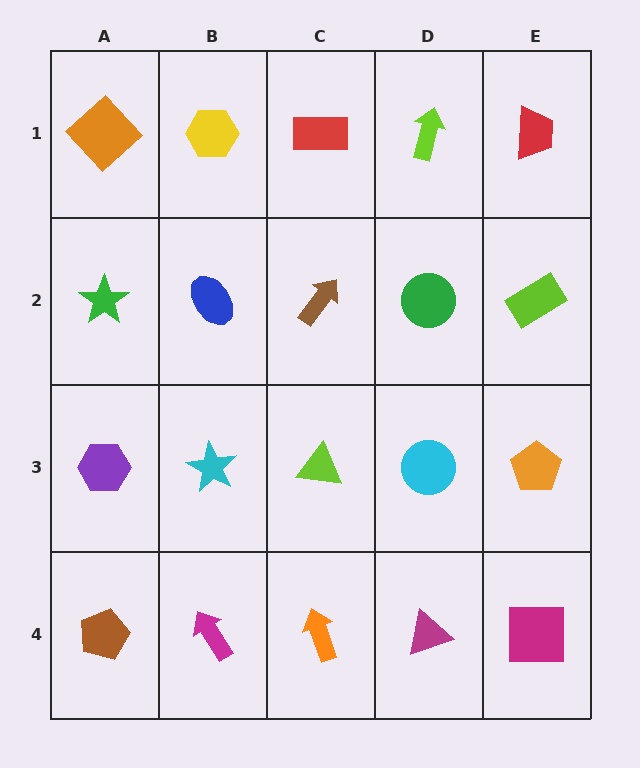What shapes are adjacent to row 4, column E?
An orange pentagon (row 3, column E), a magenta triangle (row 4, column D).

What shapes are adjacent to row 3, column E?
A lime rectangle (row 2, column E), a magenta square (row 4, column E), a cyan circle (row 3, column D).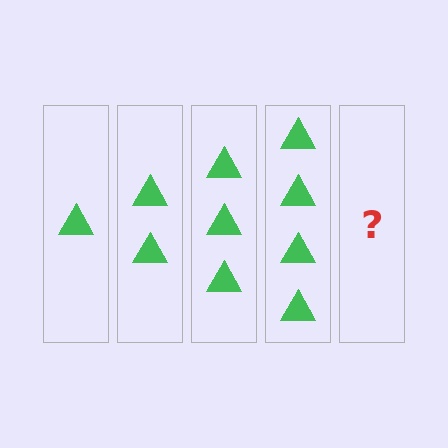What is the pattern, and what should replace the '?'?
The pattern is that each step adds one more triangle. The '?' should be 5 triangles.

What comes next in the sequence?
The next element should be 5 triangles.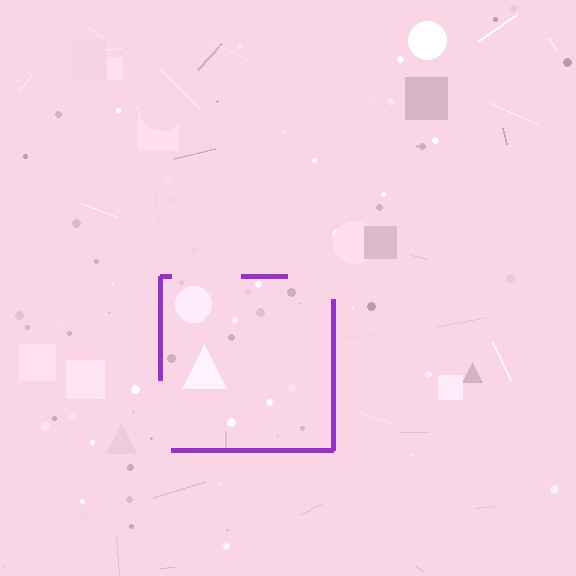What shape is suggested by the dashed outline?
The dashed outline suggests a square.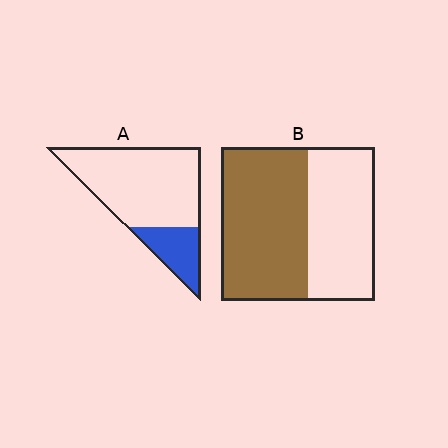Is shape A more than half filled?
No.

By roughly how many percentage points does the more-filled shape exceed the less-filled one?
By roughly 35 percentage points (B over A).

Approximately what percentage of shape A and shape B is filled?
A is approximately 25% and B is approximately 55%.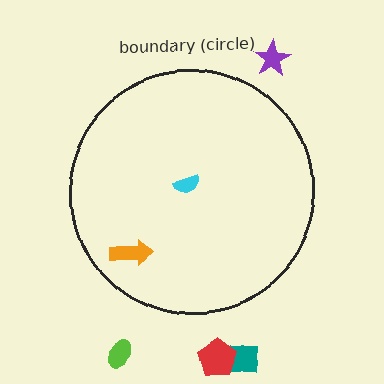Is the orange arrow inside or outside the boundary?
Inside.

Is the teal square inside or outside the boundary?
Outside.